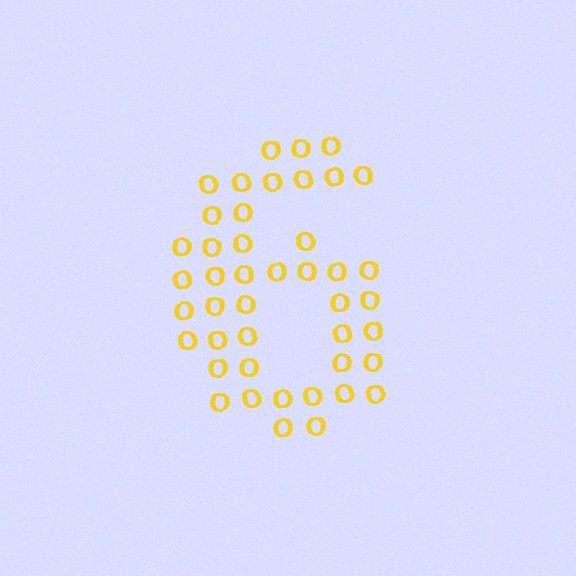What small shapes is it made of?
It is made of small letter O's.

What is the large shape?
The large shape is the digit 6.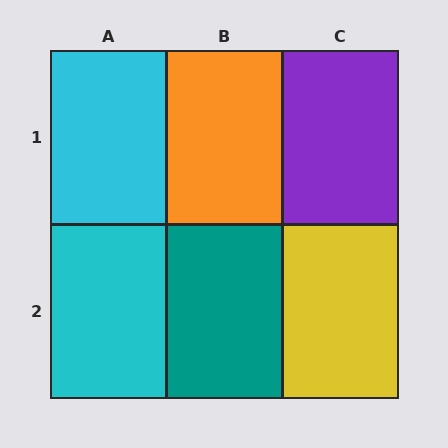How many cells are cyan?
2 cells are cyan.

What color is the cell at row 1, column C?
Purple.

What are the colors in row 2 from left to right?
Cyan, teal, yellow.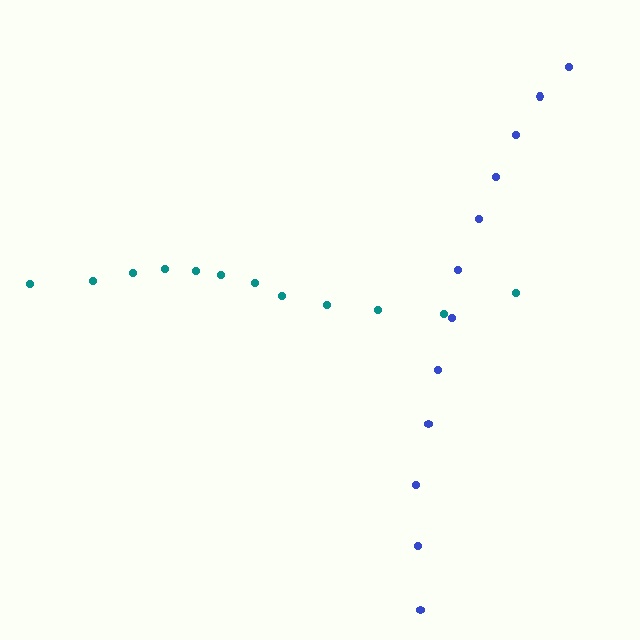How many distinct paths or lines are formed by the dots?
There are 2 distinct paths.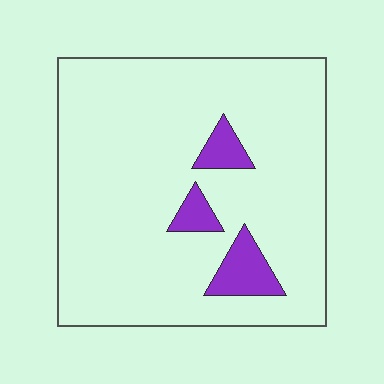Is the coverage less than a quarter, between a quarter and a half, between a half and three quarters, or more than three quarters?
Less than a quarter.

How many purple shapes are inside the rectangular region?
3.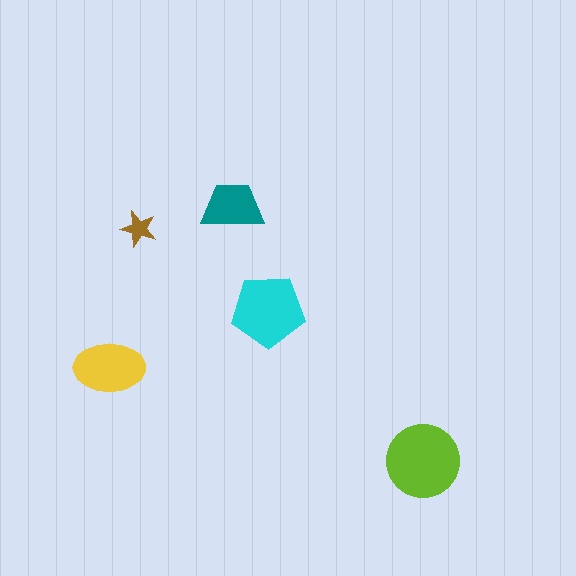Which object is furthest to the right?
The lime circle is rightmost.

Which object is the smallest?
The brown star.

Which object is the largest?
The lime circle.